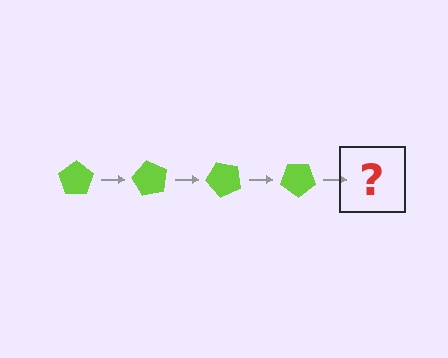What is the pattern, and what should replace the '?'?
The pattern is that the pentagon rotates 60 degrees each step. The '?' should be a lime pentagon rotated 240 degrees.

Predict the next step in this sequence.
The next step is a lime pentagon rotated 240 degrees.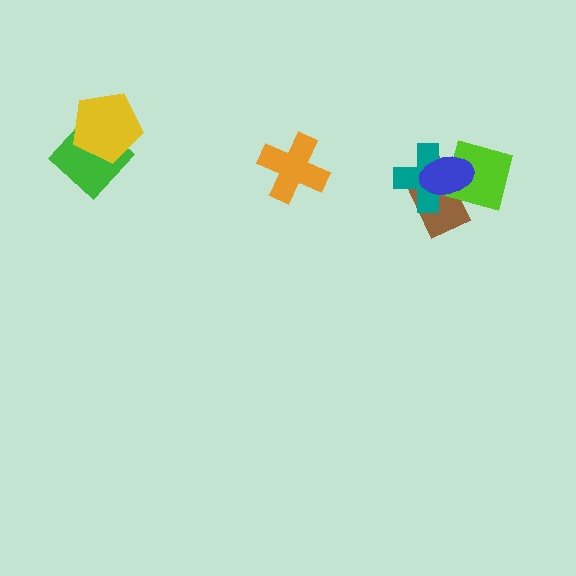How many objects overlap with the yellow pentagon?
1 object overlaps with the yellow pentagon.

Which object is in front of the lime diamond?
The blue ellipse is in front of the lime diamond.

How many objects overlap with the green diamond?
1 object overlaps with the green diamond.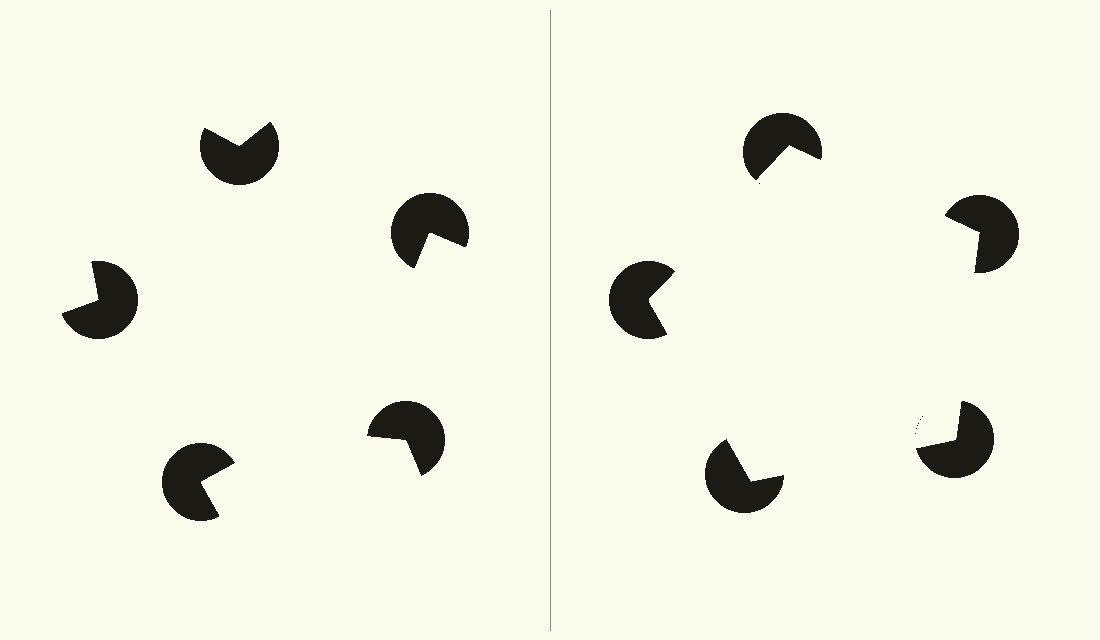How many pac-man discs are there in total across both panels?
10 — 5 on each side.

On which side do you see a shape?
An illusory pentagon appears on the right side. On the left side the wedge cuts are rotated, so no coherent shape forms.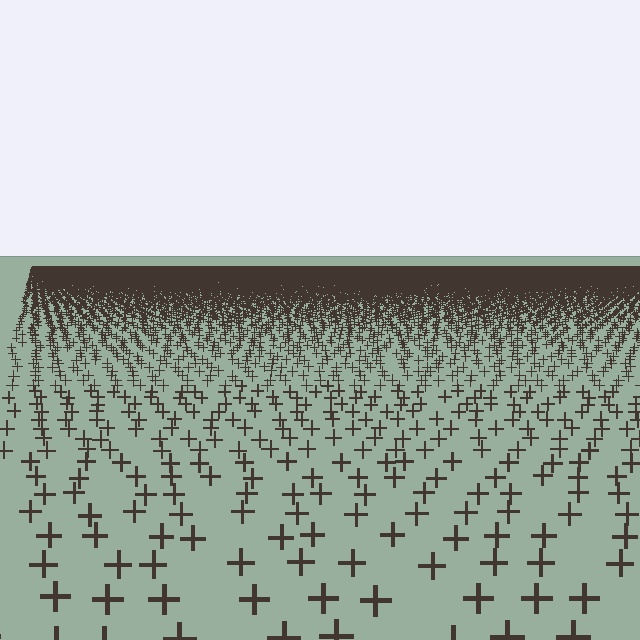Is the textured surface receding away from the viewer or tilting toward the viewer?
The surface is receding away from the viewer. Texture elements get smaller and denser toward the top.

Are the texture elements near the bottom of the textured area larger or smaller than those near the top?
Larger. Near the bottom, elements are closer to the viewer and appear at a bigger on-screen size.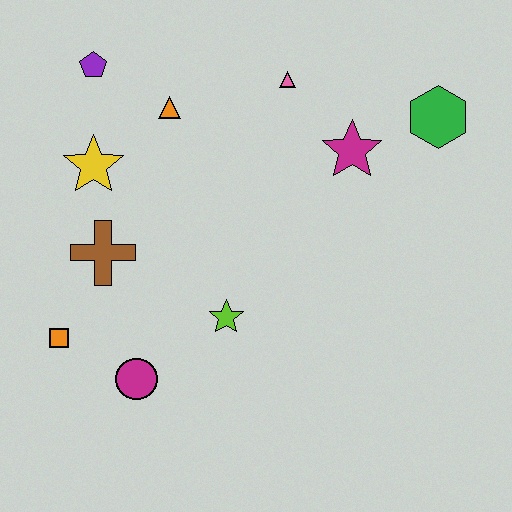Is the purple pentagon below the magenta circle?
No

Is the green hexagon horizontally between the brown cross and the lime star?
No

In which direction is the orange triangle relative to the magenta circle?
The orange triangle is above the magenta circle.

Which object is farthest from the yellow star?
The green hexagon is farthest from the yellow star.